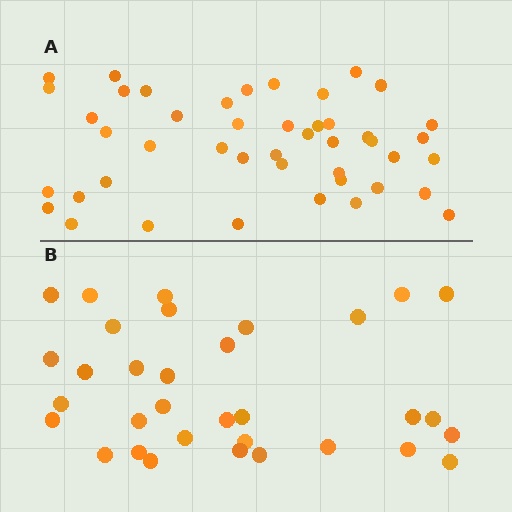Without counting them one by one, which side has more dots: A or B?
Region A (the top region) has more dots.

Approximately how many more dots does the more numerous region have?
Region A has roughly 12 or so more dots than region B.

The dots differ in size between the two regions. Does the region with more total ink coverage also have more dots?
No. Region B has more total ink coverage because its dots are larger, but region A actually contains more individual dots. Total area can be misleading — the number of items is what matters here.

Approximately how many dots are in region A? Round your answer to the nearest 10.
About 40 dots. (The exact count is 45, which rounds to 40.)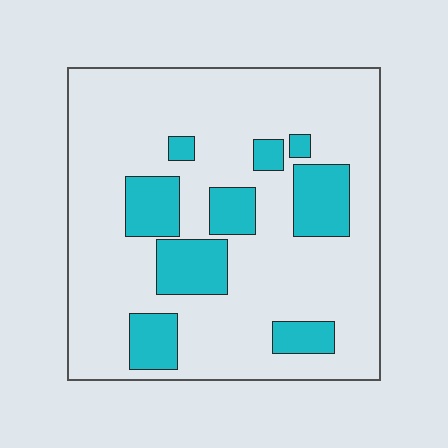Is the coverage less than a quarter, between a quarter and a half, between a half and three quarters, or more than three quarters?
Less than a quarter.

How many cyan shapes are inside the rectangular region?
9.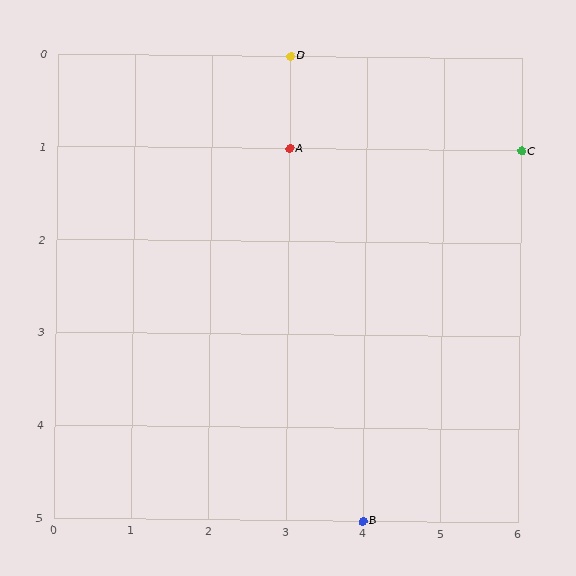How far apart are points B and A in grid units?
Points B and A are 1 column and 4 rows apart (about 4.1 grid units diagonally).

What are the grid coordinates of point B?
Point B is at grid coordinates (4, 5).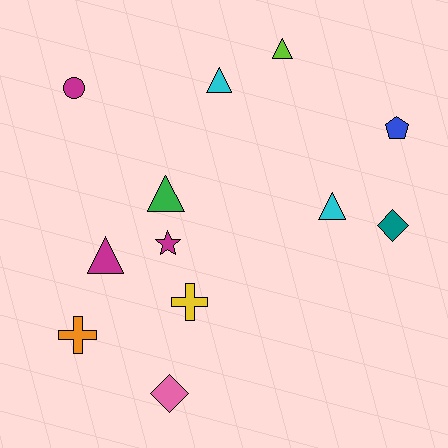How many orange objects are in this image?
There is 1 orange object.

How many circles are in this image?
There is 1 circle.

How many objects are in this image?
There are 12 objects.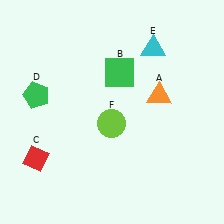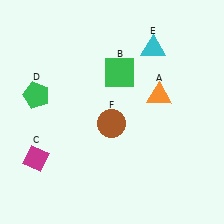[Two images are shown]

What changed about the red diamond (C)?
In Image 1, C is red. In Image 2, it changed to magenta.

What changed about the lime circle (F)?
In Image 1, F is lime. In Image 2, it changed to brown.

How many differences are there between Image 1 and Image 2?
There are 2 differences between the two images.